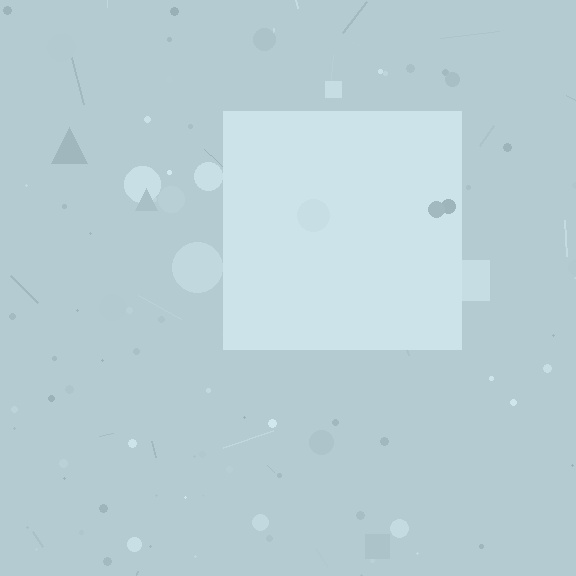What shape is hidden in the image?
A square is hidden in the image.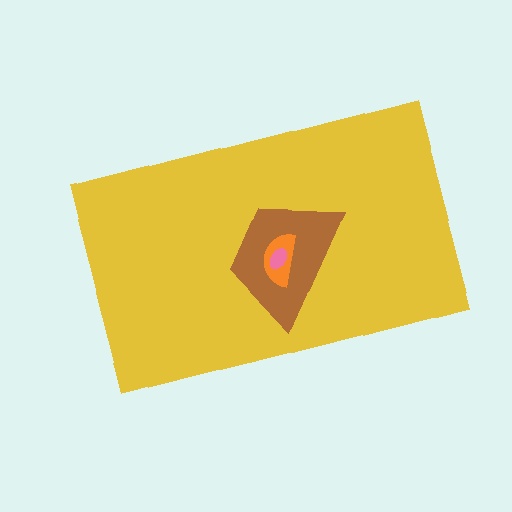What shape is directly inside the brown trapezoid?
The orange semicircle.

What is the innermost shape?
The pink ellipse.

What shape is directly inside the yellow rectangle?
The brown trapezoid.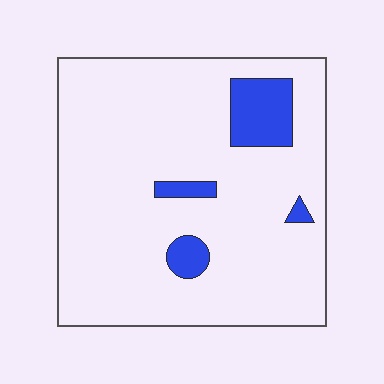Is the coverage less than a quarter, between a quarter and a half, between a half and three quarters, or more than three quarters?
Less than a quarter.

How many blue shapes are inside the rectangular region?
4.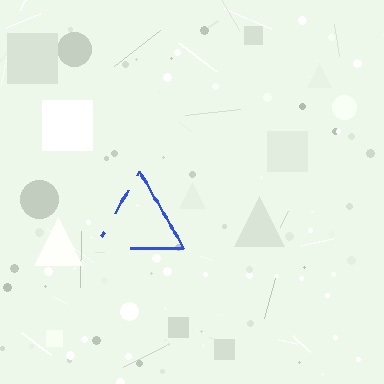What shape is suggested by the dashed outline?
The dashed outline suggests a triangle.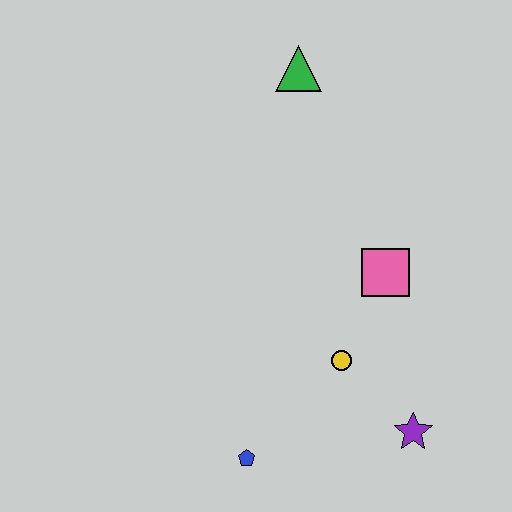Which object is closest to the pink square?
The yellow circle is closest to the pink square.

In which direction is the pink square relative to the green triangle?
The pink square is below the green triangle.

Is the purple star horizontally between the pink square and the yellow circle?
No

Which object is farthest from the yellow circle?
The green triangle is farthest from the yellow circle.